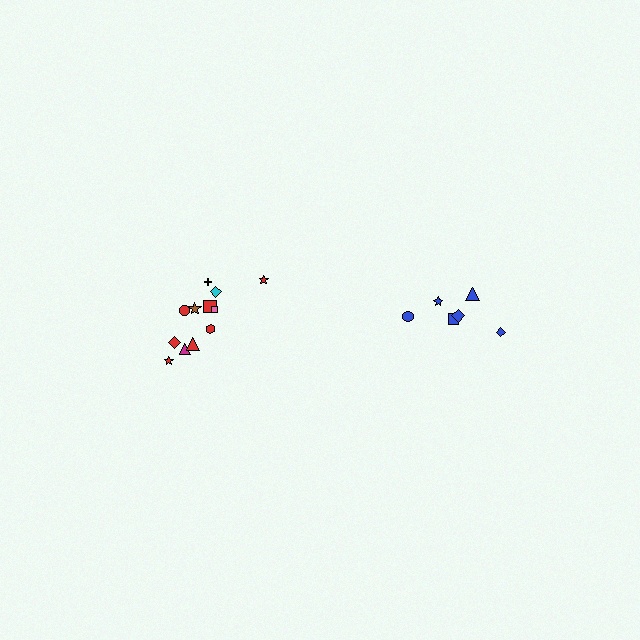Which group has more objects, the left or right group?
The left group.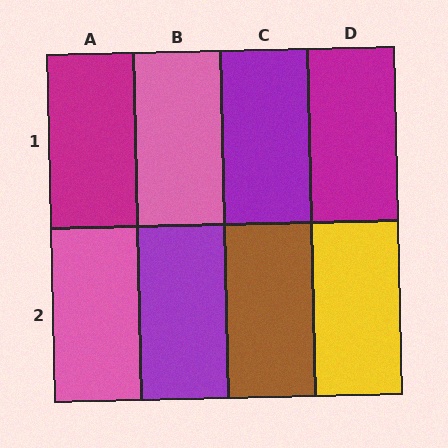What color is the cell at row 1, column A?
Magenta.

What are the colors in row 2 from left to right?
Pink, purple, brown, yellow.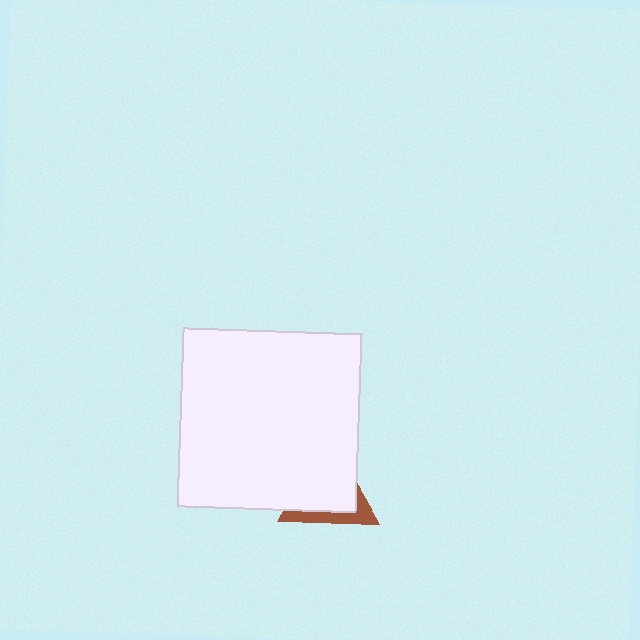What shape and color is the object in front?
The object in front is a white square.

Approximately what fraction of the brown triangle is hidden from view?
Roughly 70% of the brown triangle is hidden behind the white square.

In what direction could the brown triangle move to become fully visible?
The brown triangle could move toward the lower-right. That would shift it out from behind the white square entirely.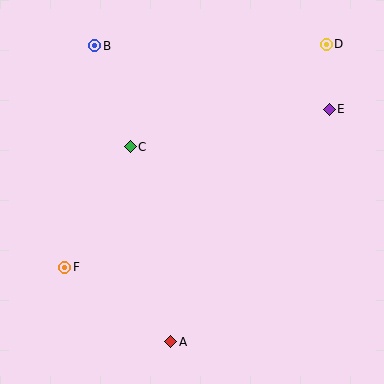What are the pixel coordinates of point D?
Point D is at (326, 44).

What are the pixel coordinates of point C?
Point C is at (130, 147).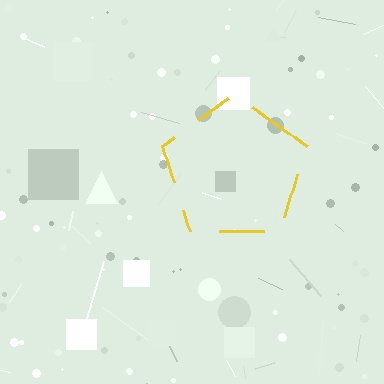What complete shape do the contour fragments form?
The contour fragments form a pentagon.